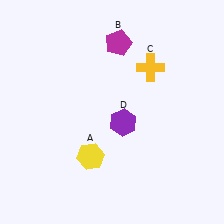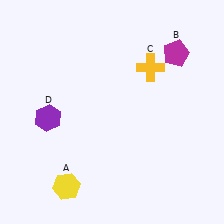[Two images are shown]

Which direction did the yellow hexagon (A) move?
The yellow hexagon (A) moved down.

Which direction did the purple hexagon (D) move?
The purple hexagon (D) moved left.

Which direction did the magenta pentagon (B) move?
The magenta pentagon (B) moved right.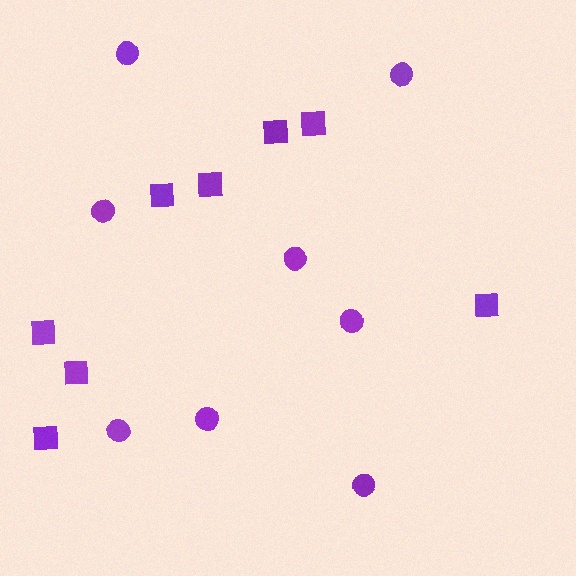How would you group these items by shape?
There are 2 groups: one group of squares (8) and one group of circles (8).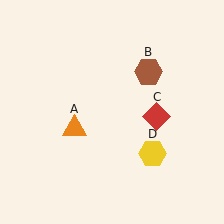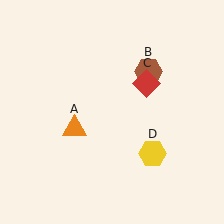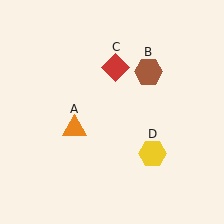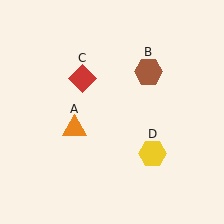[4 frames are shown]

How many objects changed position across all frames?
1 object changed position: red diamond (object C).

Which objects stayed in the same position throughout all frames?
Orange triangle (object A) and brown hexagon (object B) and yellow hexagon (object D) remained stationary.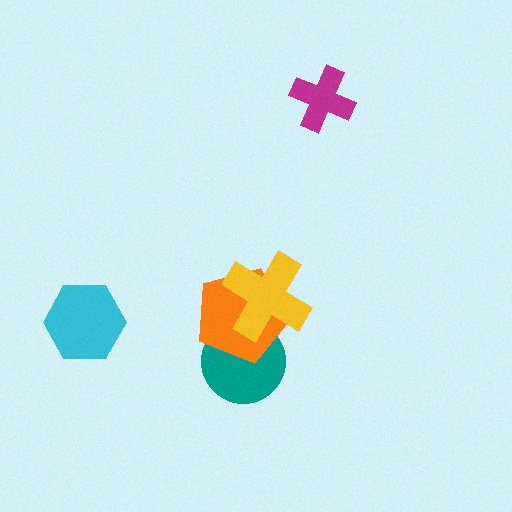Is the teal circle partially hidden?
Yes, it is partially covered by another shape.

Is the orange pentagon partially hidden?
Yes, it is partially covered by another shape.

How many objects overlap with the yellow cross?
2 objects overlap with the yellow cross.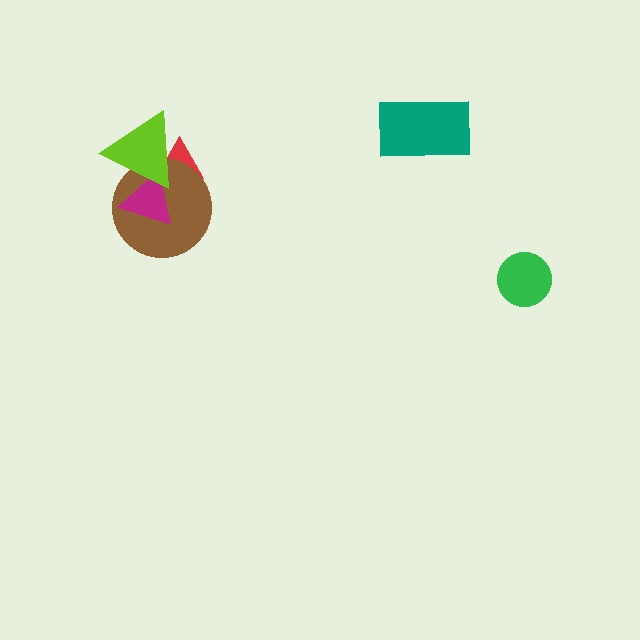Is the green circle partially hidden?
No, no other shape covers it.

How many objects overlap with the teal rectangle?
0 objects overlap with the teal rectangle.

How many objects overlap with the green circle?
0 objects overlap with the green circle.